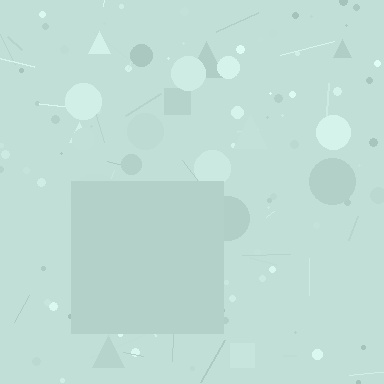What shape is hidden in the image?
A square is hidden in the image.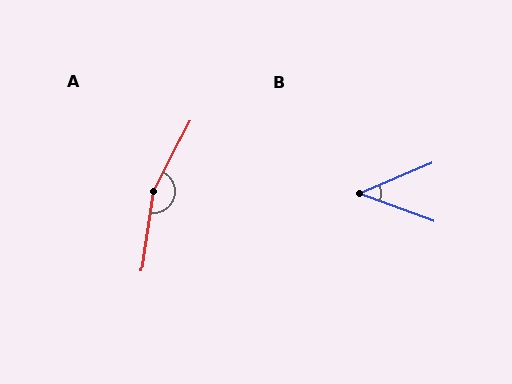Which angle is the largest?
A, at approximately 161 degrees.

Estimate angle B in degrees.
Approximately 44 degrees.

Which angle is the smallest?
B, at approximately 44 degrees.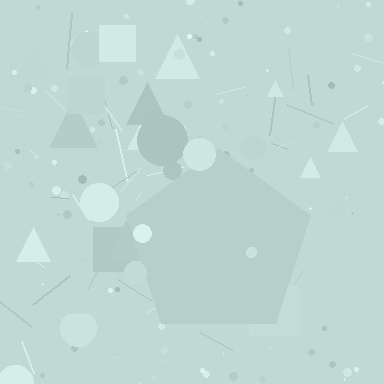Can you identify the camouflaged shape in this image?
The camouflaged shape is a pentagon.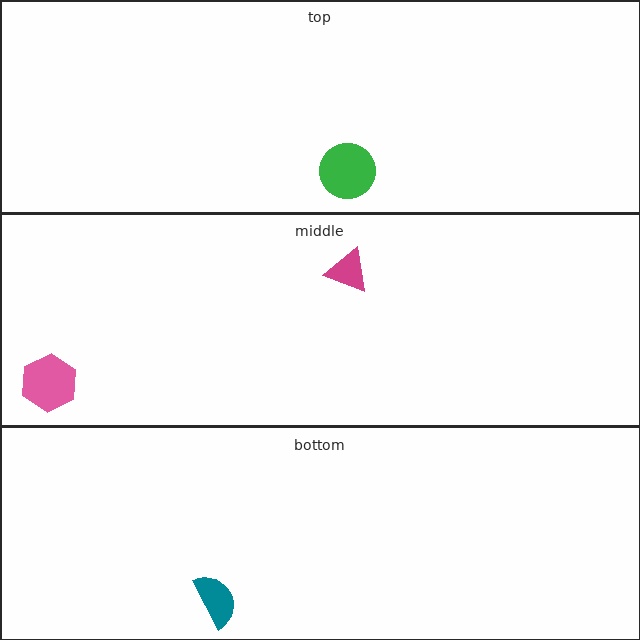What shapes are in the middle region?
The magenta triangle, the pink hexagon.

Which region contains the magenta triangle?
The middle region.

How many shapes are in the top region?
1.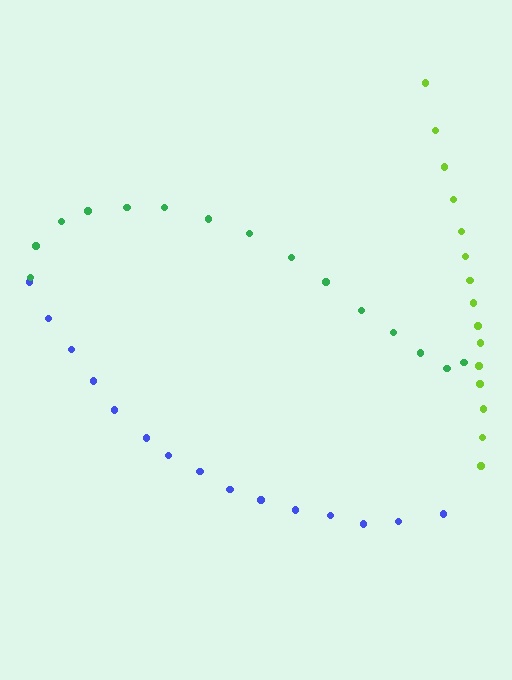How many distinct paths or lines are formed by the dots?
There are 3 distinct paths.